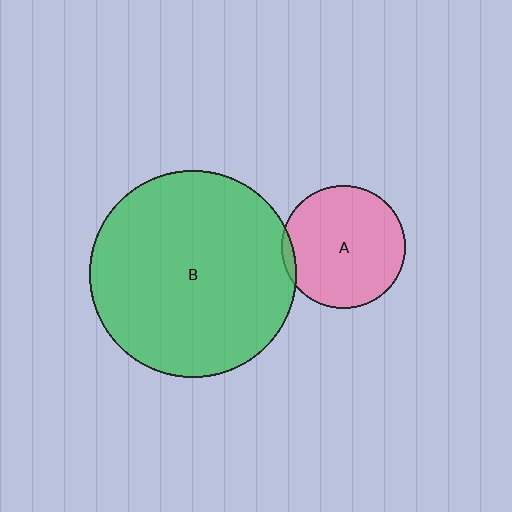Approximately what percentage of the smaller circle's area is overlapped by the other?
Approximately 5%.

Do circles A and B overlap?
Yes.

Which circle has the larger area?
Circle B (green).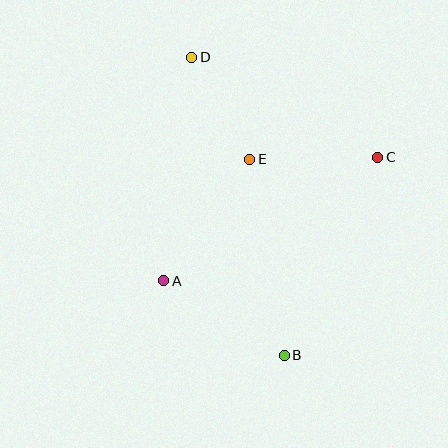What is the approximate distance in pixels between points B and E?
The distance between B and E is approximately 199 pixels.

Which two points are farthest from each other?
Points B and D are farthest from each other.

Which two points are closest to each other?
Points D and E are closest to each other.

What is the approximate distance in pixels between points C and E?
The distance between C and E is approximately 128 pixels.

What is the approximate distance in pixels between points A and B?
The distance between A and B is approximately 141 pixels.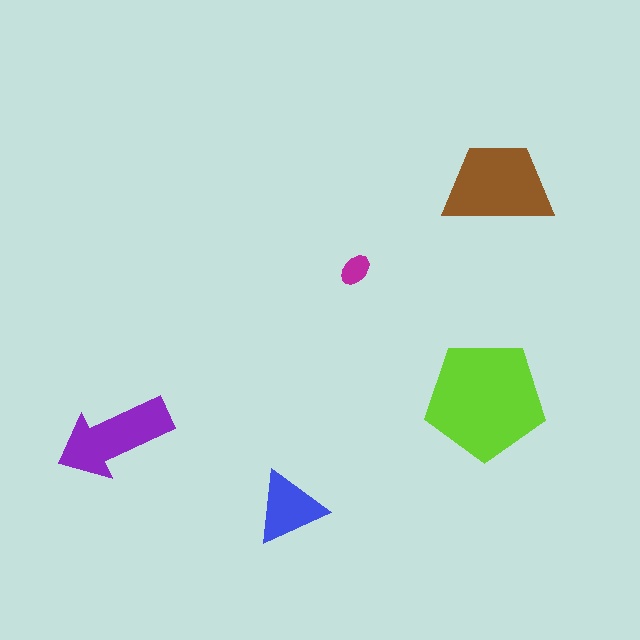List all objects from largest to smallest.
The lime pentagon, the brown trapezoid, the purple arrow, the blue triangle, the magenta ellipse.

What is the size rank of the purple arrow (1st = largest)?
3rd.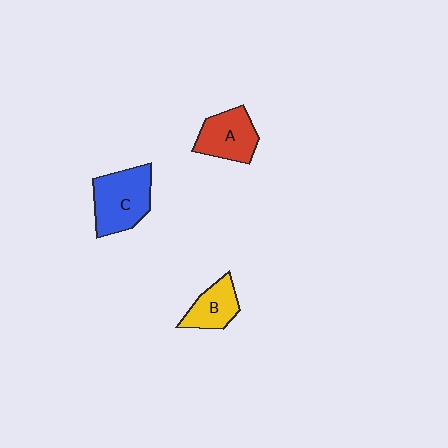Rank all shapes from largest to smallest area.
From largest to smallest: C (blue), A (red), B (yellow).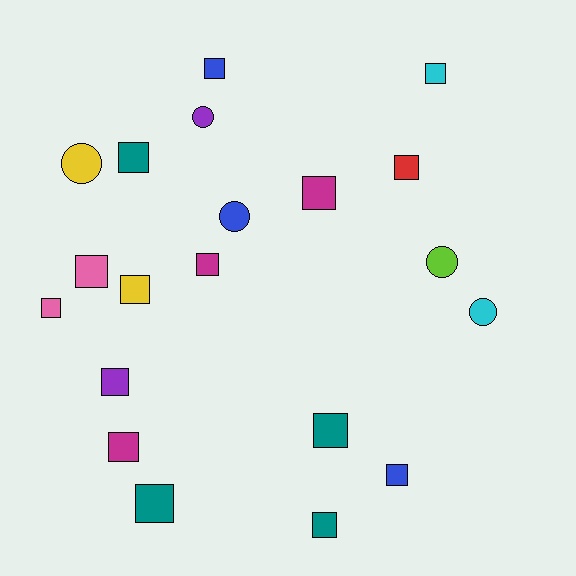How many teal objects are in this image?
There are 4 teal objects.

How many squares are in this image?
There are 15 squares.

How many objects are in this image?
There are 20 objects.